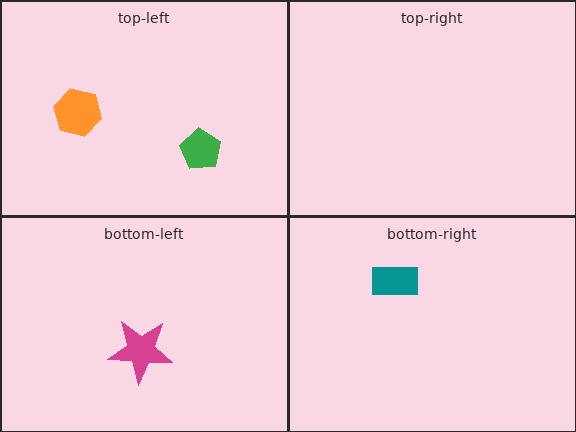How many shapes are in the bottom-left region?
1.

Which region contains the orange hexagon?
The top-left region.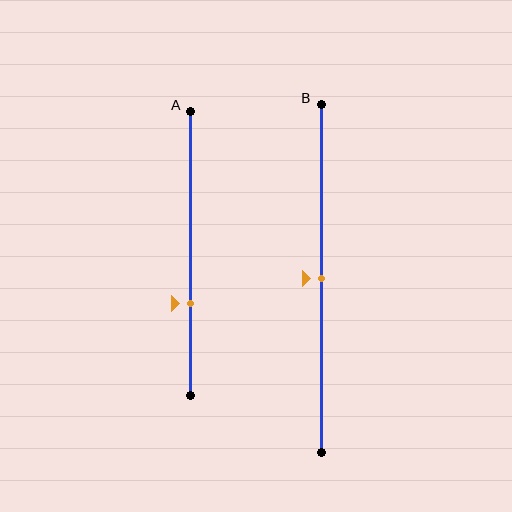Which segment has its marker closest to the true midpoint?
Segment B has its marker closest to the true midpoint.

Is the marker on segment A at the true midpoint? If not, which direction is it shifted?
No, the marker on segment A is shifted downward by about 18% of the segment length.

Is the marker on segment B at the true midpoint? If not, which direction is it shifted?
Yes, the marker on segment B is at the true midpoint.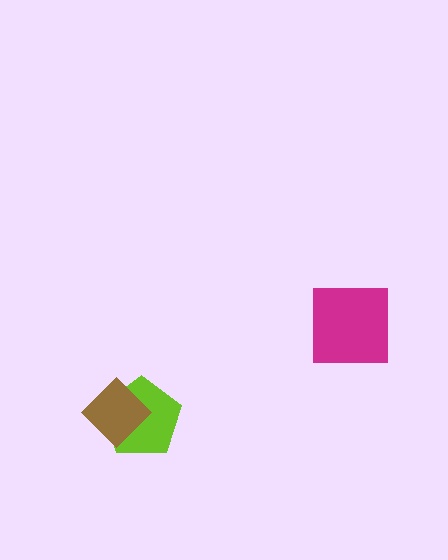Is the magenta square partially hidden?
No, no other shape covers it.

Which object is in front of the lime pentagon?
The brown diamond is in front of the lime pentagon.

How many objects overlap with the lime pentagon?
1 object overlaps with the lime pentagon.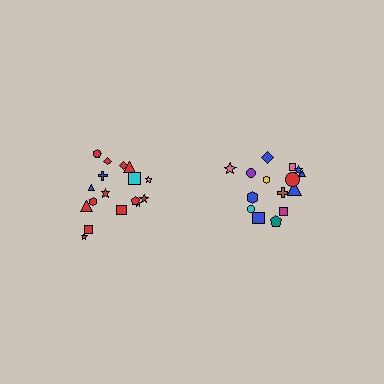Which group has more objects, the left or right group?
The left group.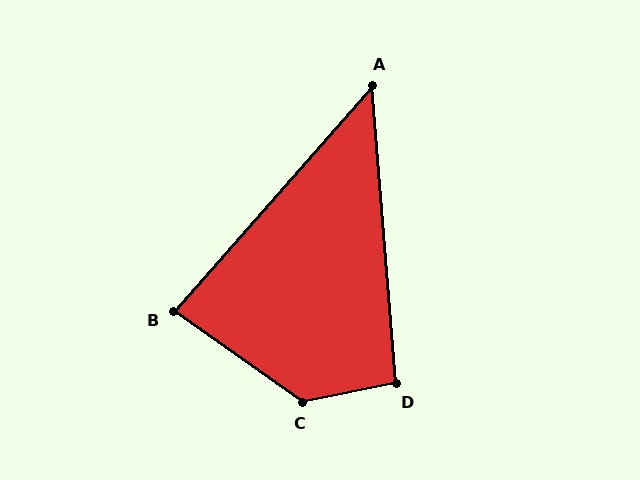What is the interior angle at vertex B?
Approximately 84 degrees (acute).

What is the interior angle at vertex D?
Approximately 96 degrees (obtuse).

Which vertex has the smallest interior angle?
A, at approximately 46 degrees.